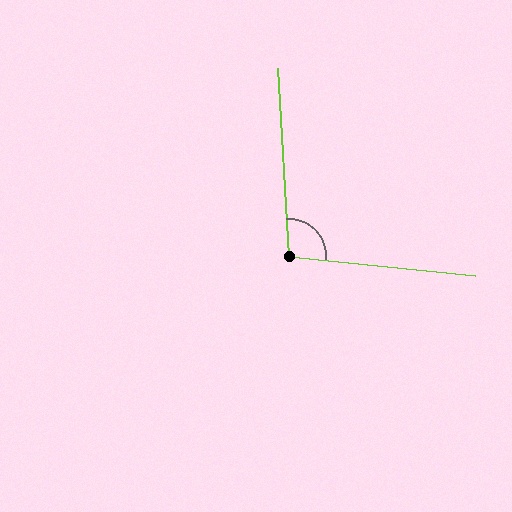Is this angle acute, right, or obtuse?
It is obtuse.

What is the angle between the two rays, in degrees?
Approximately 99 degrees.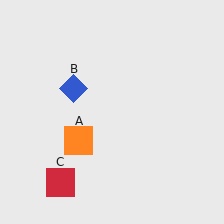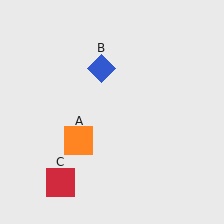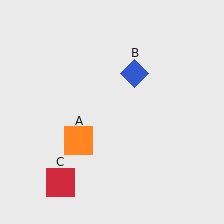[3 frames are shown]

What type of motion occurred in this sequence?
The blue diamond (object B) rotated clockwise around the center of the scene.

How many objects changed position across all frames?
1 object changed position: blue diamond (object B).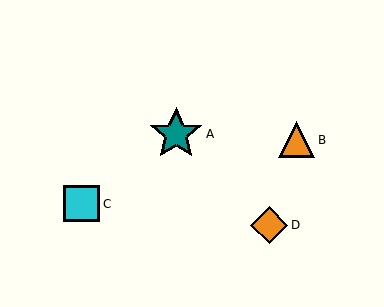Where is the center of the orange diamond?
The center of the orange diamond is at (269, 225).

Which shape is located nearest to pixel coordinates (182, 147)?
The teal star (labeled A) at (176, 134) is nearest to that location.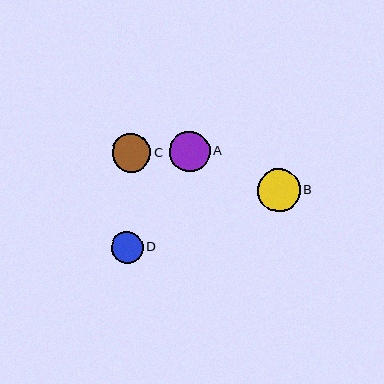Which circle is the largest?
Circle B is the largest with a size of approximately 43 pixels.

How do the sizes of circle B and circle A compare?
Circle B and circle A are approximately the same size.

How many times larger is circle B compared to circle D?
Circle B is approximately 1.4 times the size of circle D.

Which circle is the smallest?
Circle D is the smallest with a size of approximately 32 pixels.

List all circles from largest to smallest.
From largest to smallest: B, A, C, D.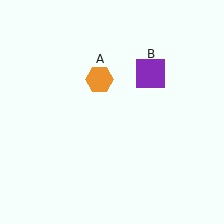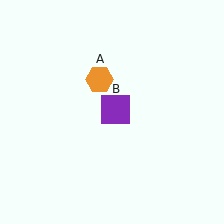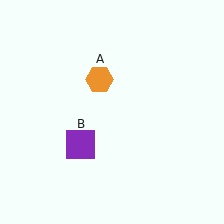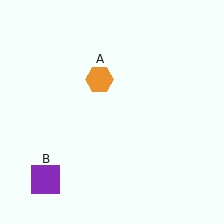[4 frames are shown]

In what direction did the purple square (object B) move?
The purple square (object B) moved down and to the left.